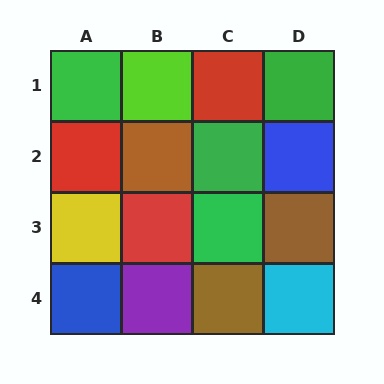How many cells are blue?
2 cells are blue.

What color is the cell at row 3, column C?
Green.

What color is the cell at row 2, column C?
Green.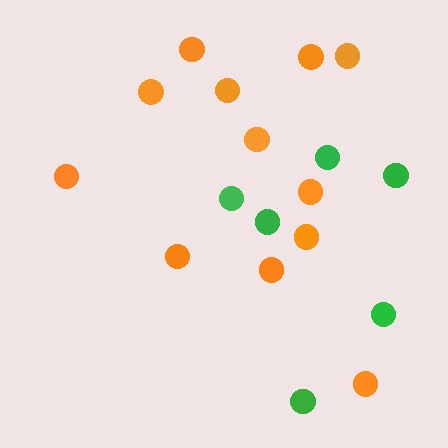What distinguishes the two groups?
There are 2 groups: one group of green circles (6) and one group of orange circles (12).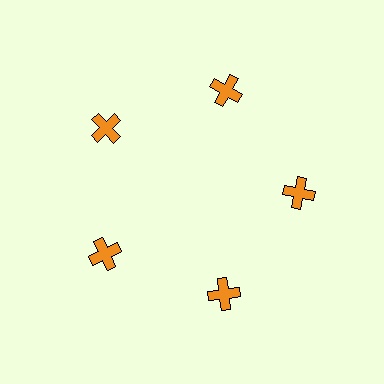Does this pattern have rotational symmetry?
Yes, this pattern has 5-fold rotational symmetry. It looks the same after rotating 72 degrees around the center.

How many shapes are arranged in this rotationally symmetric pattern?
There are 5 shapes, arranged in 5 groups of 1.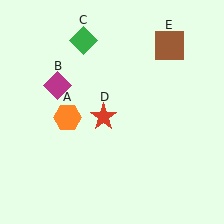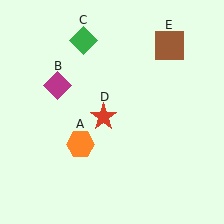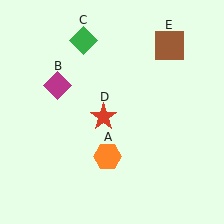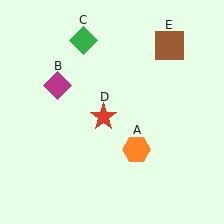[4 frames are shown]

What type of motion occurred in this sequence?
The orange hexagon (object A) rotated counterclockwise around the center of the scene.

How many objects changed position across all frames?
1 object changed position: orange hexagon (object A).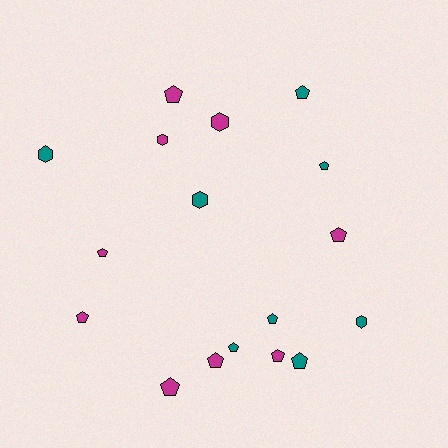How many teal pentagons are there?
There are 5 teal pentagons.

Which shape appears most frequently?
Pentagon, with 12 objects.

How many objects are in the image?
There are 17 objects.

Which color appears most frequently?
Magenta, with 9 objects.